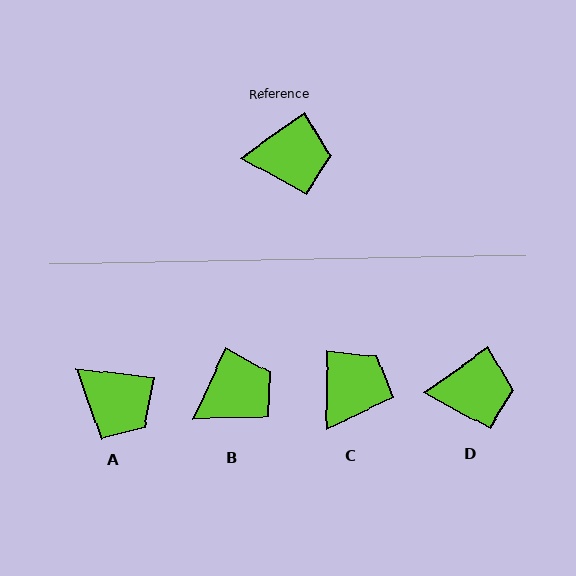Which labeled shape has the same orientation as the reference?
D.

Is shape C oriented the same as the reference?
No, it is off by about 54 degrees.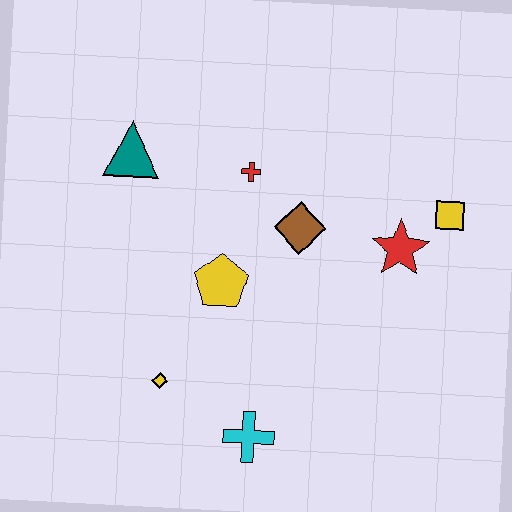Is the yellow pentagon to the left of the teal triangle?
No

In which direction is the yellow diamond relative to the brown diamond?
The yellow diamond is below the brown diamond.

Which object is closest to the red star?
The yellow square is closest to the red star.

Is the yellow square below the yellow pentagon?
No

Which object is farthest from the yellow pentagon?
The yellow square is farthest from the yellow pentagon.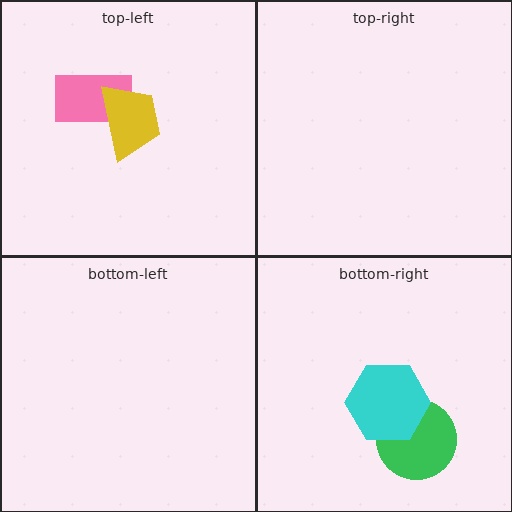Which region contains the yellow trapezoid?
The top-left region.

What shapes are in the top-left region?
The pink rectangle, the yellow trapezoid.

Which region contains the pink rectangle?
The top-left region.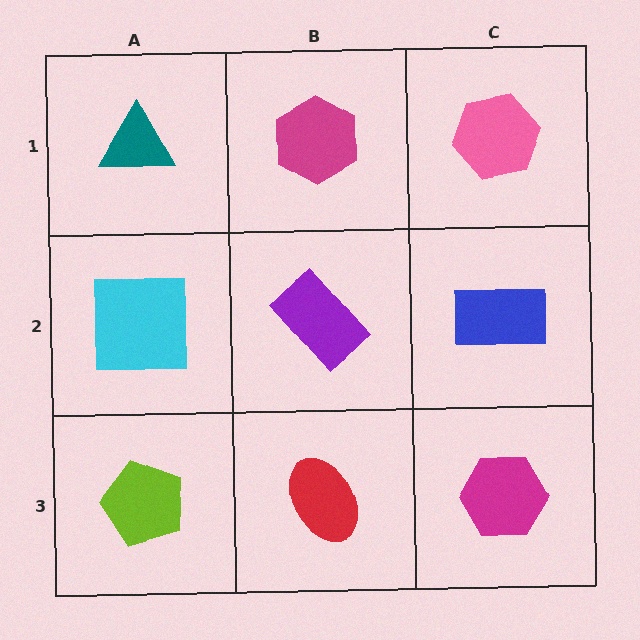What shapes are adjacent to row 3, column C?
A blue rectangle (row 2, column C), a red ellipse (row 3, column B).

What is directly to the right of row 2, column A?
A purple rectangle.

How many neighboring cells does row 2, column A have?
3.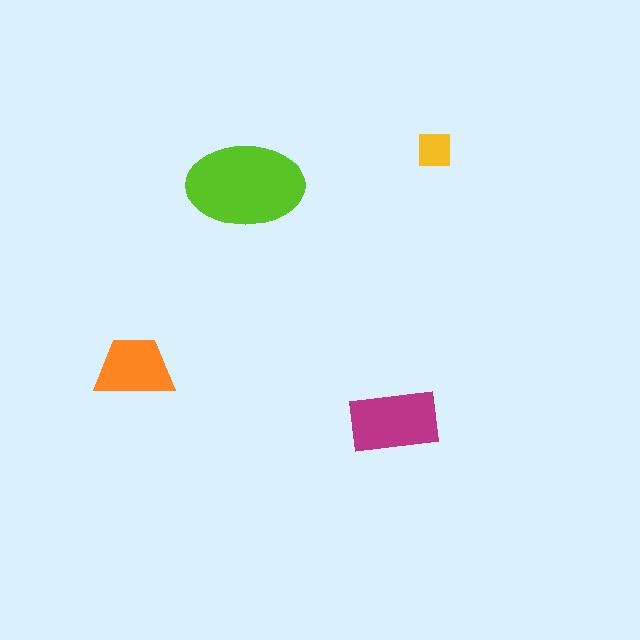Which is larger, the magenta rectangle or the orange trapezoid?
The magenta rectangle.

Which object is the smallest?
The yellow square.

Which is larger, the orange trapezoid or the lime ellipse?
The lime ellipse.